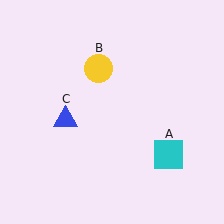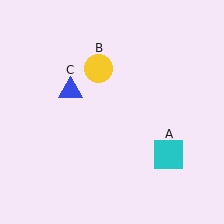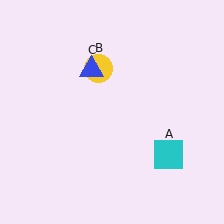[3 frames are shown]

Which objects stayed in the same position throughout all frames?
Cyan square (object A) and yellow circle (object B) remained stationary.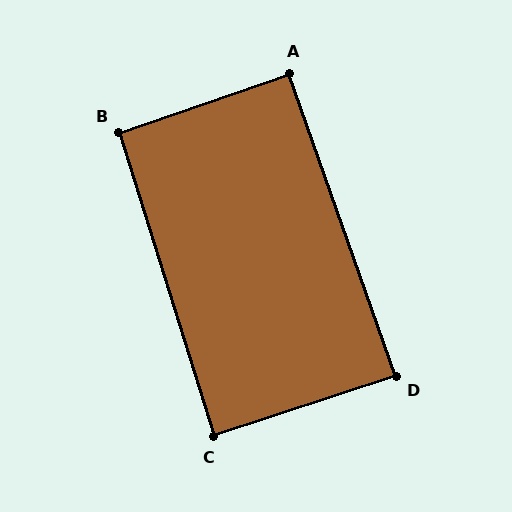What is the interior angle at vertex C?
Approximately 89 degrees (approximately right).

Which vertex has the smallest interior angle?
D, at approximately 89 degrees.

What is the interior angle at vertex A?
Approximately 91 degrees (approximately right).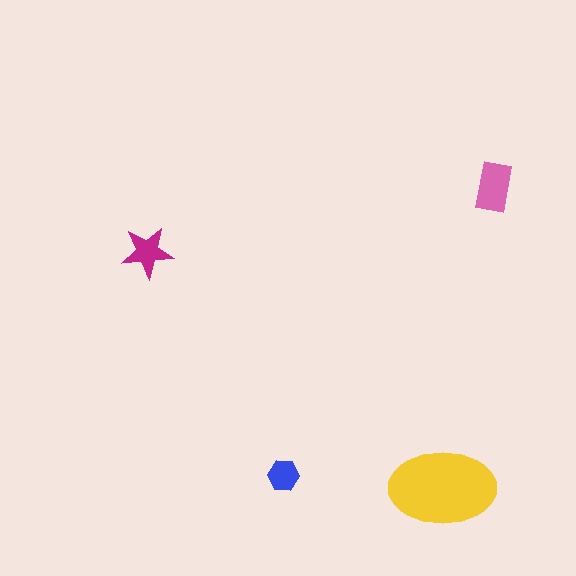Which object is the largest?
The yellow ellipse.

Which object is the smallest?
The blue hexagon.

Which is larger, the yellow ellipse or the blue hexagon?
The yellow ellipse.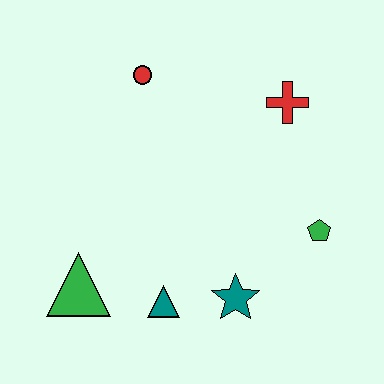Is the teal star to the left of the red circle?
No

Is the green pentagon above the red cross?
No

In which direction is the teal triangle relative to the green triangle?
The teal triangle is to the right of the green triangle.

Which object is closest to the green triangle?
The teal triangle is closest to the green triangle.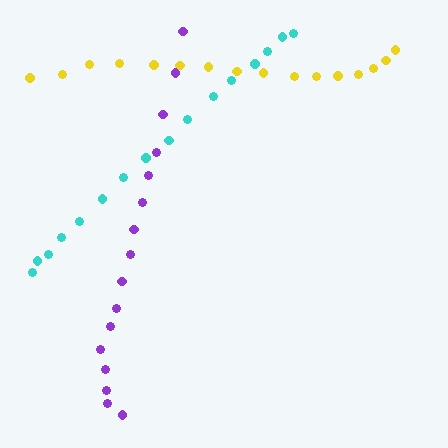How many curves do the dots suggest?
There are 3 distinct paths.